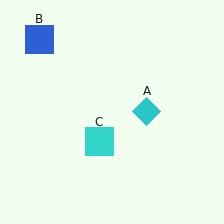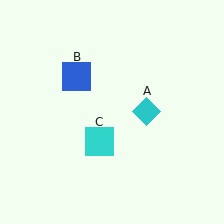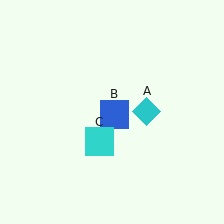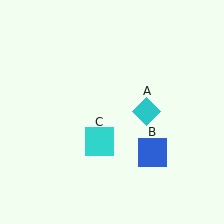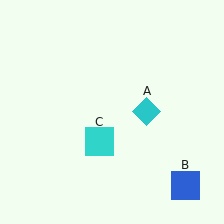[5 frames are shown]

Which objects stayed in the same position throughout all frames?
Cyan diamond (object A) and cyan square (object C) remained stationary.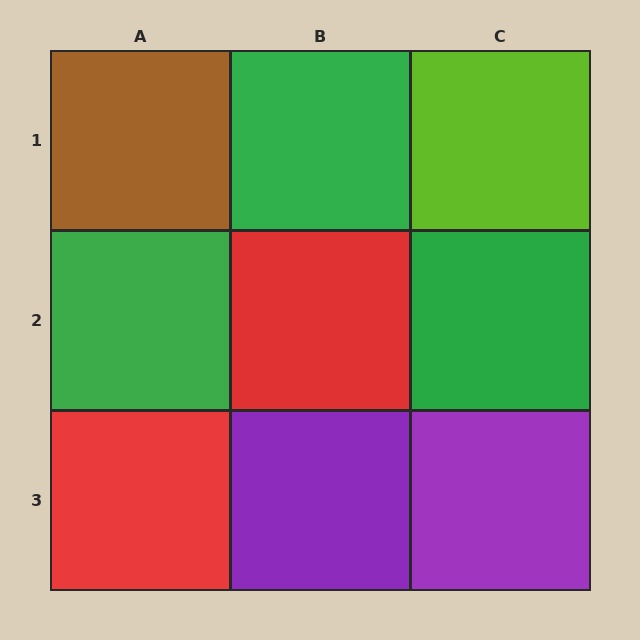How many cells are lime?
1 cell is lime.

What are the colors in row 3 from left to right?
Red, purple, purple.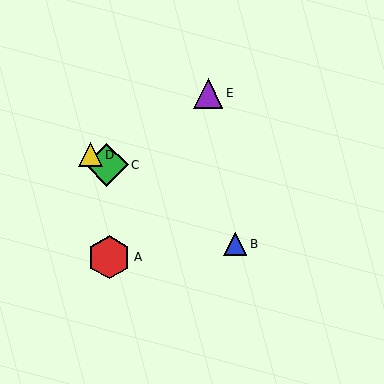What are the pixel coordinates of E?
Object E is at (208, 93).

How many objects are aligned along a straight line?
3 objects (B, C, D) are aligned along a straight line.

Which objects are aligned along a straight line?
Objects B, C, D are aligned along a straight line.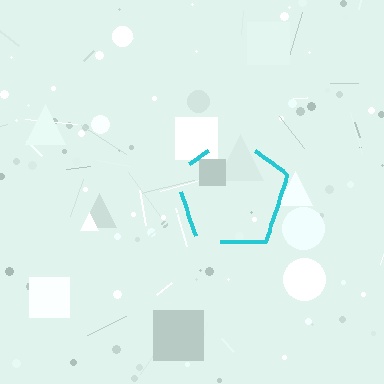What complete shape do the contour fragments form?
The contour fragments form a pentagon.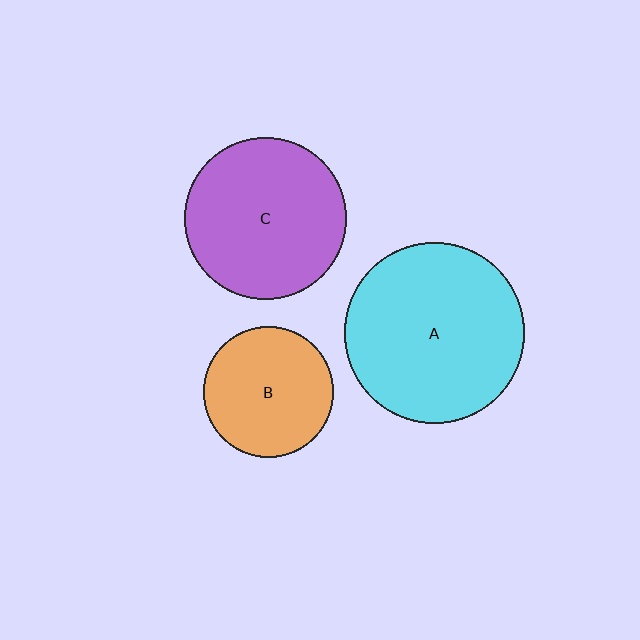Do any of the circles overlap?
No, none of the circles overlap.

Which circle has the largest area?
Circle A (cyan).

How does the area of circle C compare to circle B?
Approximately 1.6 times.